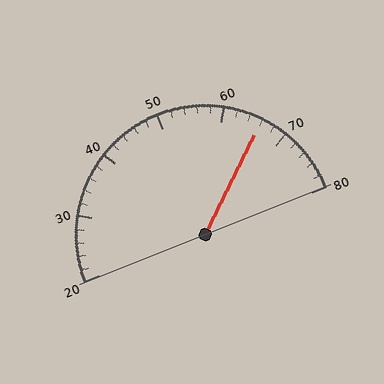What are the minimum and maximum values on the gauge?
The gauge ranges from 20 to 80.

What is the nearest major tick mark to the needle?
The nearest major tick mark is 70.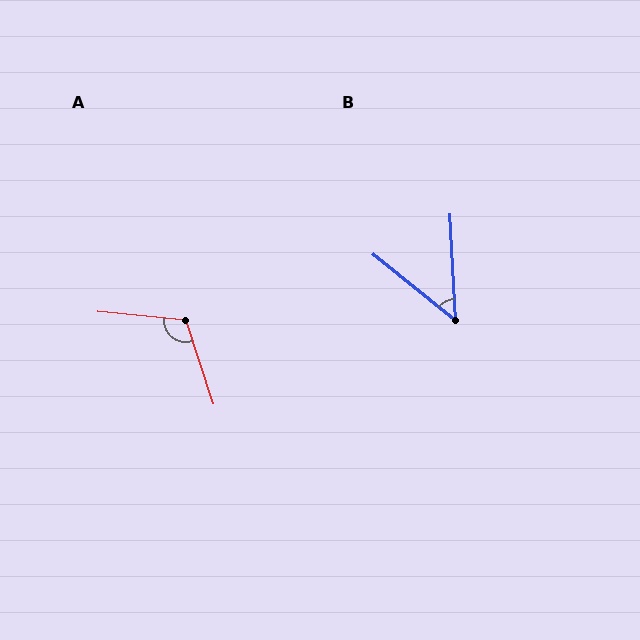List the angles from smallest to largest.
B (48°), A (114°).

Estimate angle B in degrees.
Approximately 48 degrees.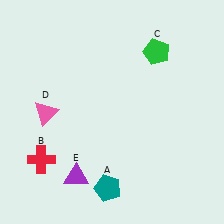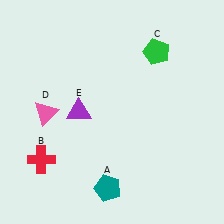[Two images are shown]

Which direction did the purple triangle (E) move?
The purple triangle (E) moved up.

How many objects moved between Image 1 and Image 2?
1 object moved between the two images.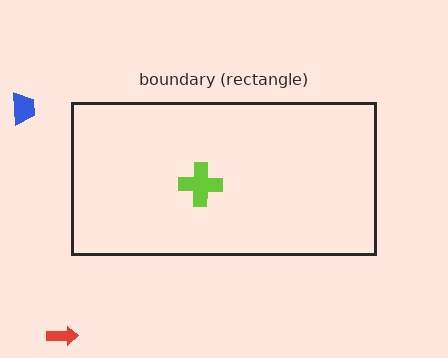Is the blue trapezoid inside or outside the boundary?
Outside.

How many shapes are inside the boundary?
1 inside, 2 outside.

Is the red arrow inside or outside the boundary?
Outside.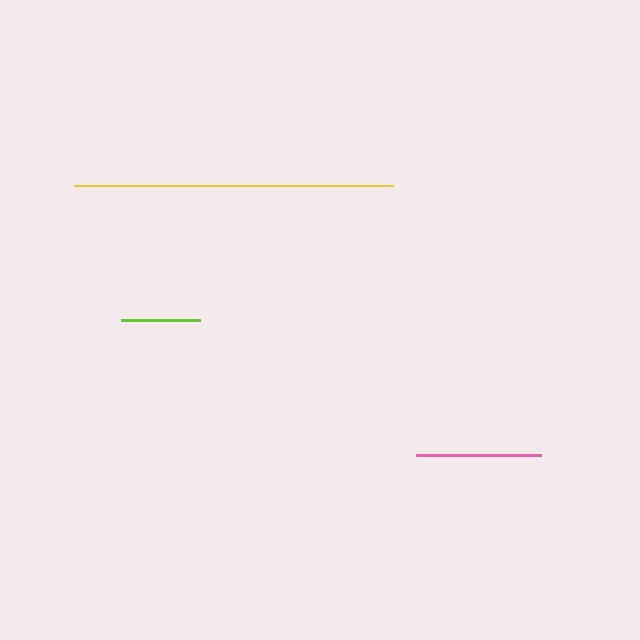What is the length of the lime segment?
The lime segment is approximately 78 pixels long.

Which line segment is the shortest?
The lime line is the shortest at approximately 78 pixels.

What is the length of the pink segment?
The pink segment is approximately 125 pixels long.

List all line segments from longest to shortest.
From longest to shortest: yellow, pink, lime.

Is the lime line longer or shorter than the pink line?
The pink line is longer than the lime line.